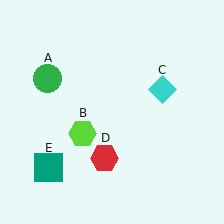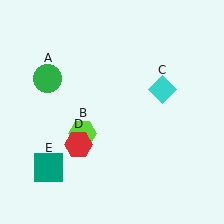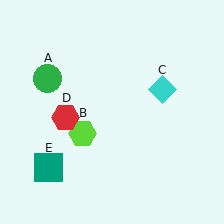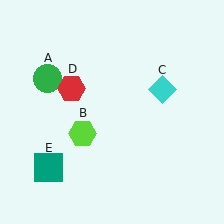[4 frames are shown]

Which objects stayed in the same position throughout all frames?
Green circle (object A) and lime hexagon (object B) and cyan diamond (object C) and teal square (object E) remained stationary.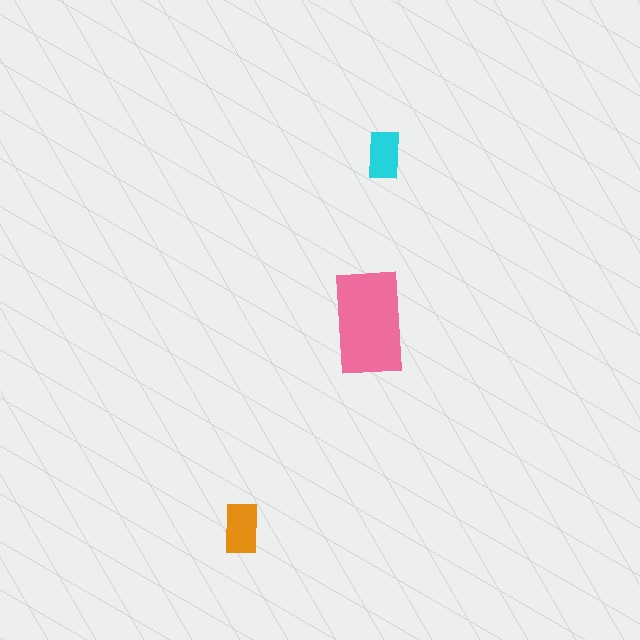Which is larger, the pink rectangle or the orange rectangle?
The pink one.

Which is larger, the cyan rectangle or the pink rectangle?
The pink one.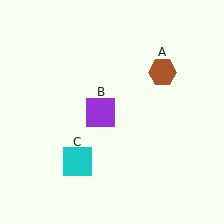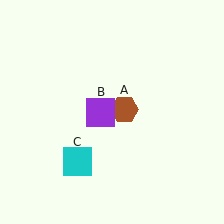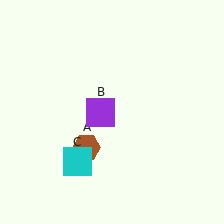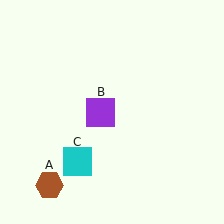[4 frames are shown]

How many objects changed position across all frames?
1 object changed position: brown hexagon (object A).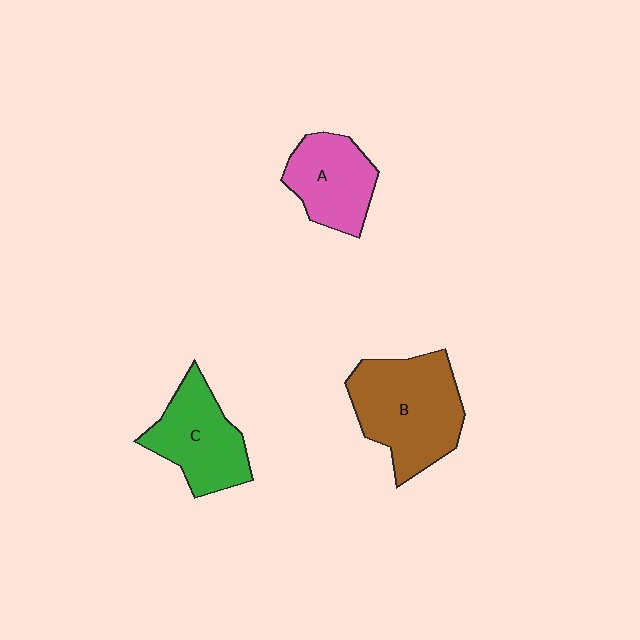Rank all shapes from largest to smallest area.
From largest to smallest: B (brown), C (green), A (pink).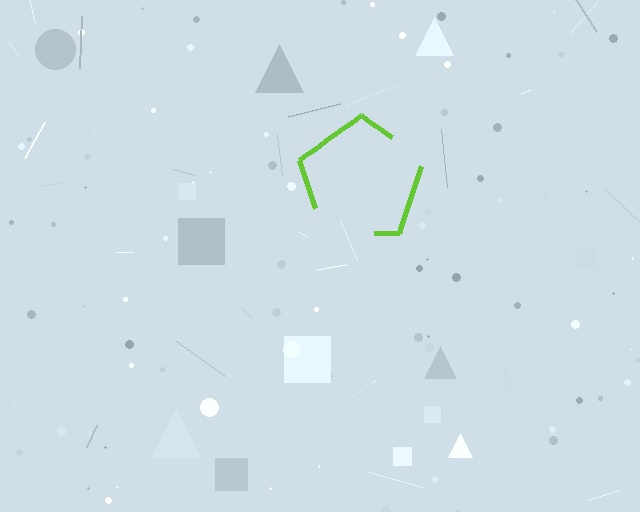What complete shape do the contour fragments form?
The contour fragments form a pentagon.